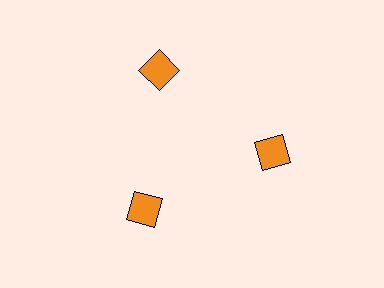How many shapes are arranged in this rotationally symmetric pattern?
There are 3 shapes, arranged in 3 groups of 1.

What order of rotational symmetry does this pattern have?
This pattern has 3-fold rotational symmetry.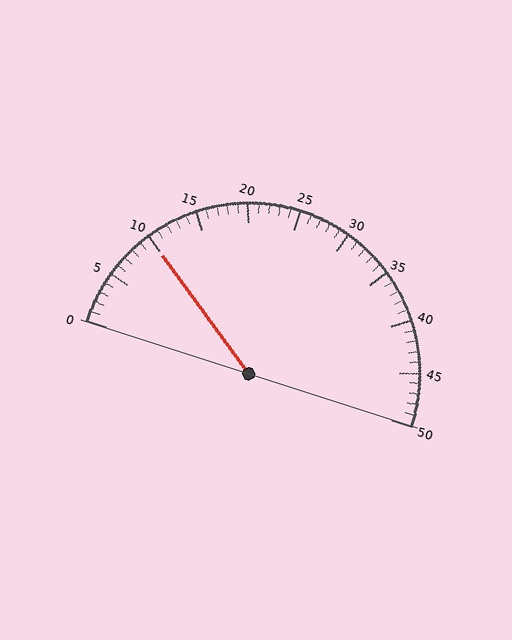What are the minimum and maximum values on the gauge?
The gauge ranges from 0 to 50.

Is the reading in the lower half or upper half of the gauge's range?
The reading is in the lower half of the range (0 to 50).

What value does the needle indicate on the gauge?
The needle indicates approximately 10.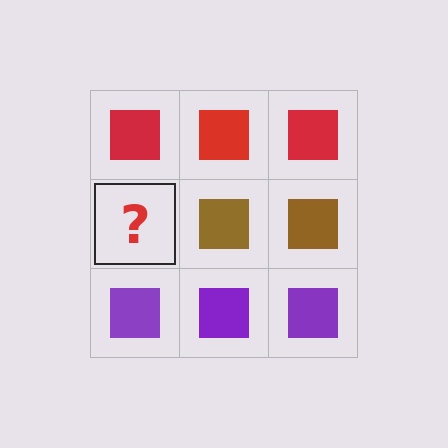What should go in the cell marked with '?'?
The missing cell should contain a brown square.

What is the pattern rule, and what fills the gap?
The rule is that each row has a consistent color. The gap should be filled with a brown square.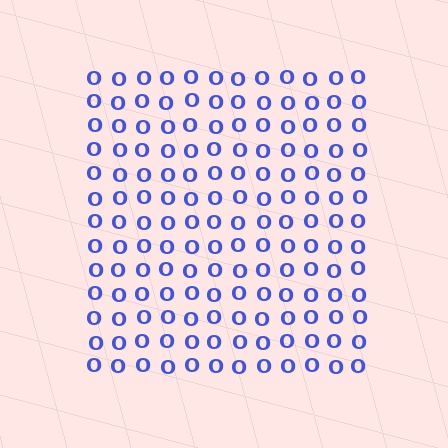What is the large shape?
The large shape is a square.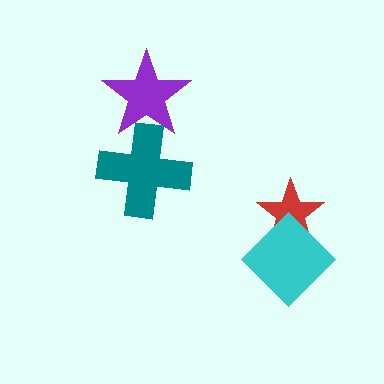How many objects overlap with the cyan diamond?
1 object overlaps with the cyan diamond.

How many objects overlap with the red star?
1 object overlaps with the red star.